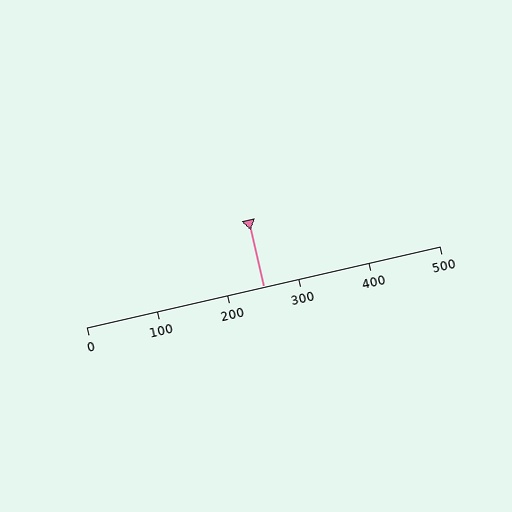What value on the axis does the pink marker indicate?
The marker indicates approximately 250.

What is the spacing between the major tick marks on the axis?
The major ticks are spaced 100 apart.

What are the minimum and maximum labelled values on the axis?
The axis runs from 0 to 500.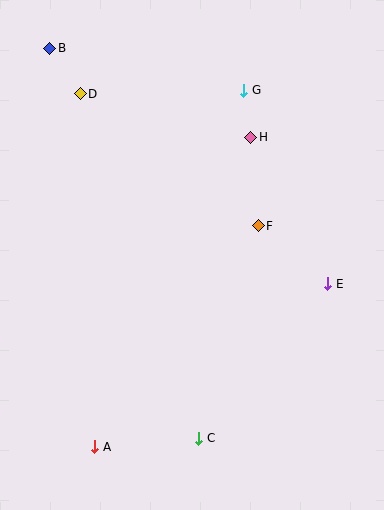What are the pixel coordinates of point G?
Point G is at (244, 90).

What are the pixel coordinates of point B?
Point B is at (49, 48).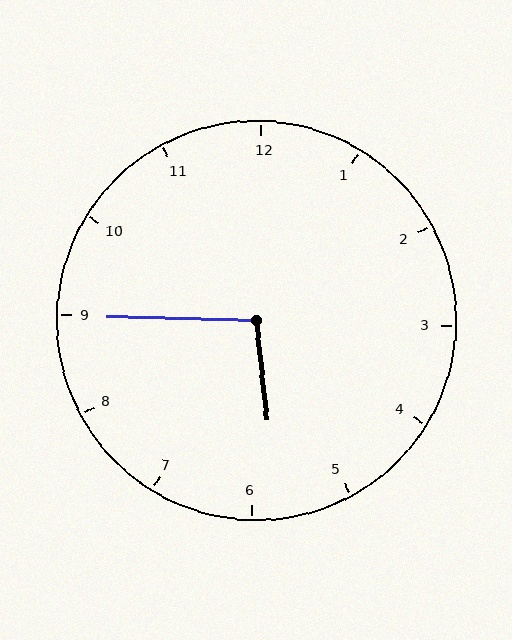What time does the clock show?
5:45.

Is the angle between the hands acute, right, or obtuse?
It is obtuse.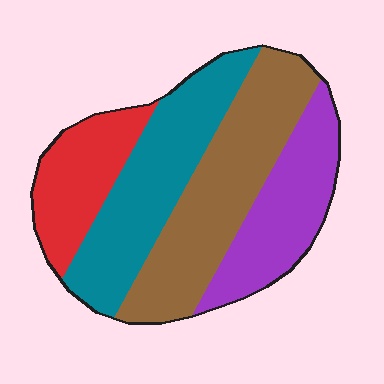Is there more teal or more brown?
Brown.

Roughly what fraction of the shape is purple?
Purple covers roughly 20% of the shape.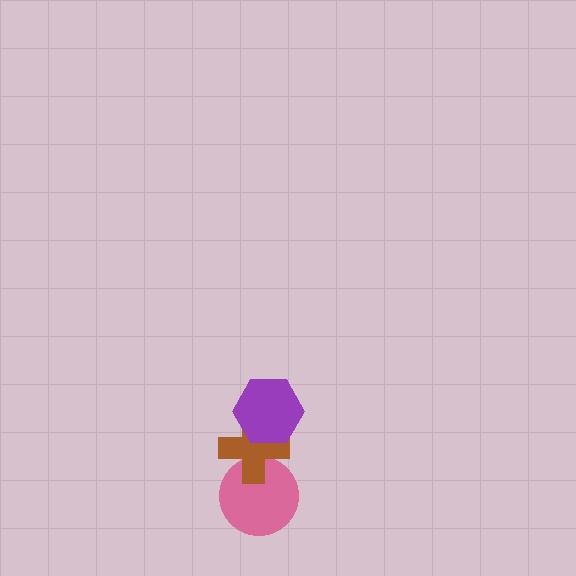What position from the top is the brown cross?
The brown cross is 2nd from the top.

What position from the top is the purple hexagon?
The purple hexagon is 1st from the top.